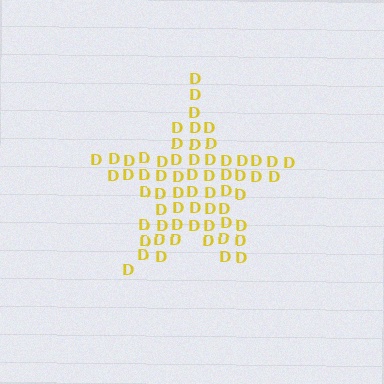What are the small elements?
The small elements are letter D's.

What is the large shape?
The large shape is a star.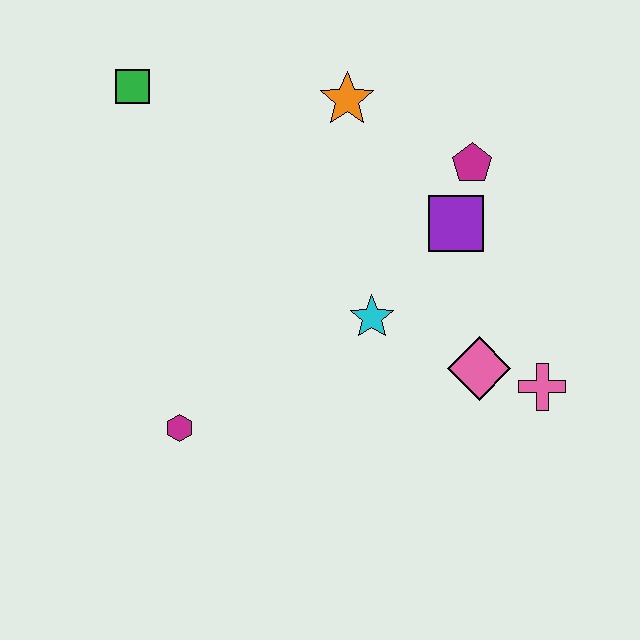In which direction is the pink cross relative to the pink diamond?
The pink cross is to the right of the pink diamond.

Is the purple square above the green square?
No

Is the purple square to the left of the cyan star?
No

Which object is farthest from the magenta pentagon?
The magenta hexagon is farthest from the magenta pentagon.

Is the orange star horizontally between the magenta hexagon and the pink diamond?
Yes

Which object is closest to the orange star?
The magenta pentagon is closest to the orange star.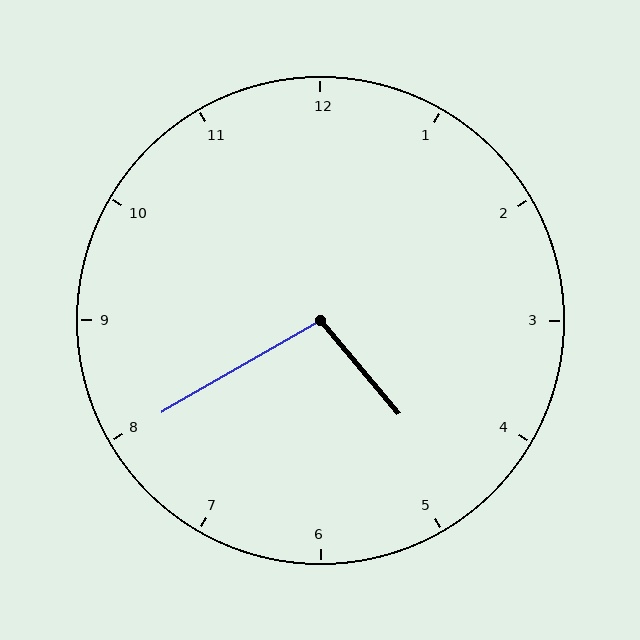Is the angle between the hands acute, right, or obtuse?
It is obtuse.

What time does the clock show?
4:40.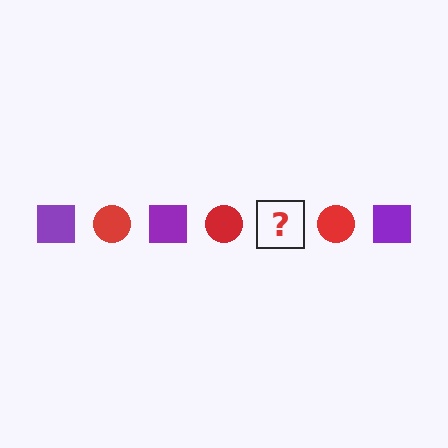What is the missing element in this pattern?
The missing element is a purple square.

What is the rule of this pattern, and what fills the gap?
The rule is that the pattern alternates between purple square and red circle. The gap should be filled with a purple square.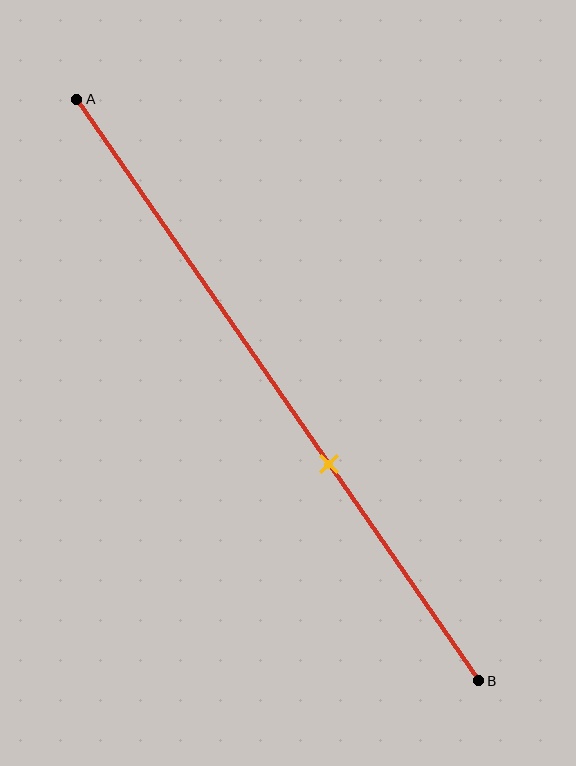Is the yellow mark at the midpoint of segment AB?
No, the mark is at about 65% from A, not at the 50% midpoint.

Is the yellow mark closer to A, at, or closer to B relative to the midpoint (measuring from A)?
The yellow mark is closer to point B than the midpoint of segment AB.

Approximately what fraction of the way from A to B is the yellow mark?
The yellow mark is approximately 65% of the way from A to B.